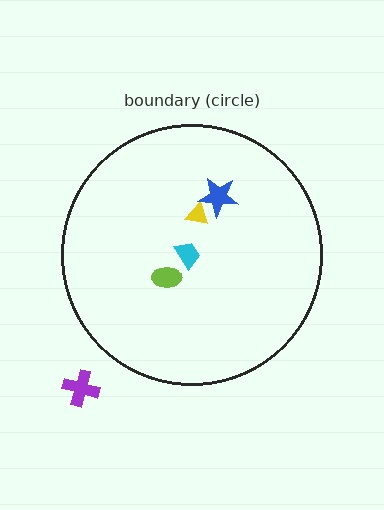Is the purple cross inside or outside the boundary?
Outside.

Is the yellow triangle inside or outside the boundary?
Inside.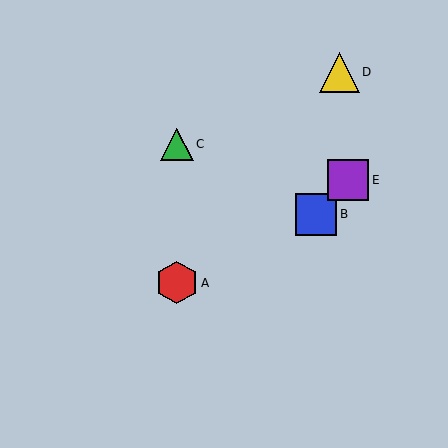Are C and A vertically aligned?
Yes, both are at x≈177.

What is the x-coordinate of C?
Object C is at x≈177.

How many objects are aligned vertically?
2 objects (A, C) are aligned vertically.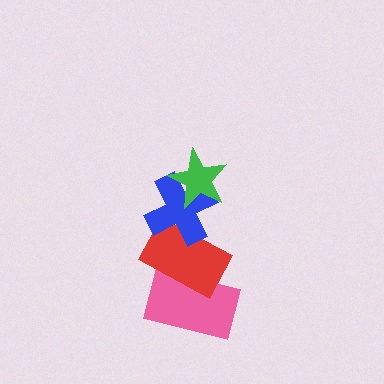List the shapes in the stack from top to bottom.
From top to bottom: the green star, the blue cross, the red rectangle, the pink rectangle.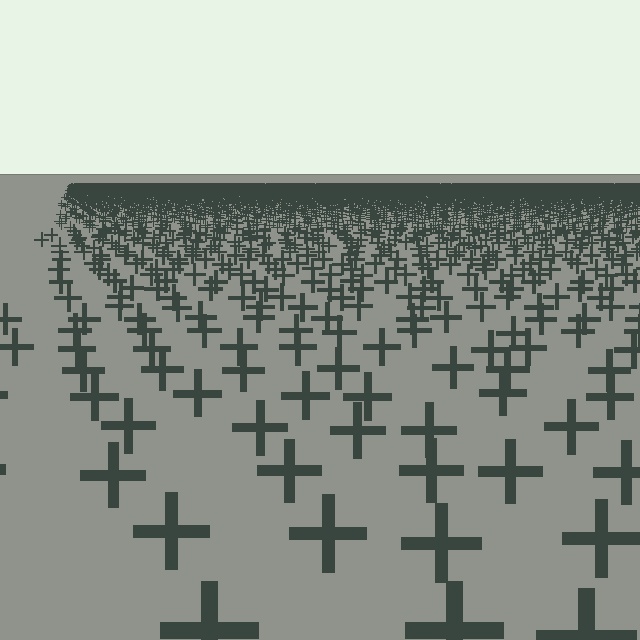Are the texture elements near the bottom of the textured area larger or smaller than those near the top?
Larger. Near the bottom, elements are closer to the viewer and appear at a bigger on-screen size.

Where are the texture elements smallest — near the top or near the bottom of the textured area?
Near the top.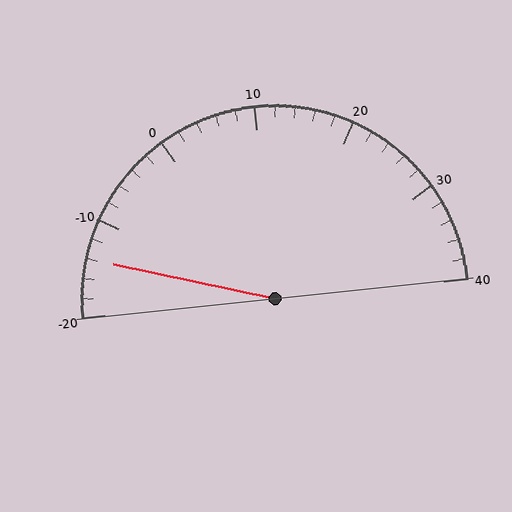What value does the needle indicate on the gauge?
The needle indicates approximately -14.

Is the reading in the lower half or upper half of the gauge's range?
The reading is in the lower half of the range (-20 to 40).